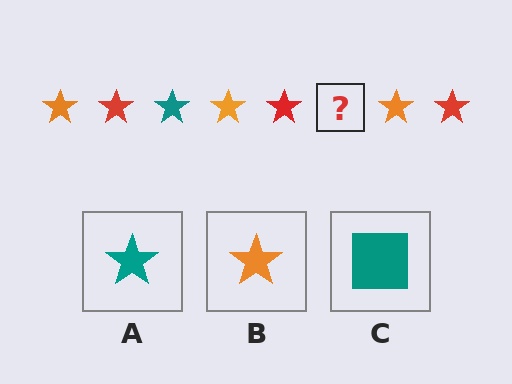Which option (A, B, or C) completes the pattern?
A.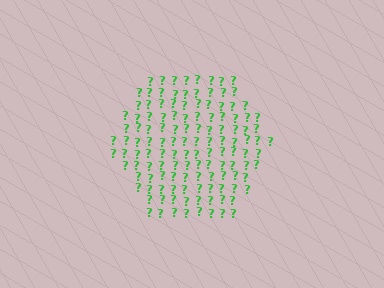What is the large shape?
The large shape is a hexagon.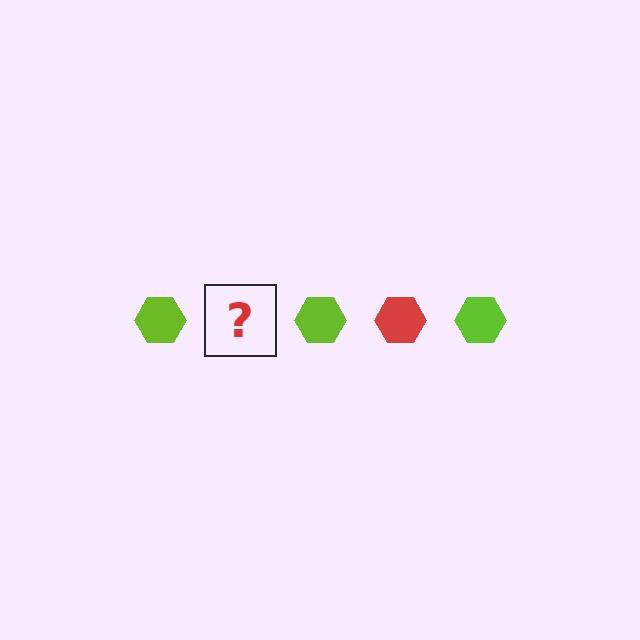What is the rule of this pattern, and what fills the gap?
The rule is that the pattern cycles through lime, red hexagons. The gap should be filled with a red hexagon.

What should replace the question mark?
The question mark should be replaced with a red hexagon.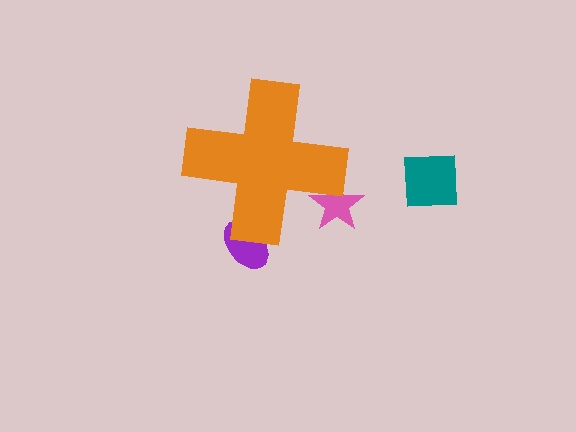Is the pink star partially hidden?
Yes, the pink star is partially hidden behind the orange cross.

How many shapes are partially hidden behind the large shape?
2 shapes are partially hidden.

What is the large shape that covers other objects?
An orange cross.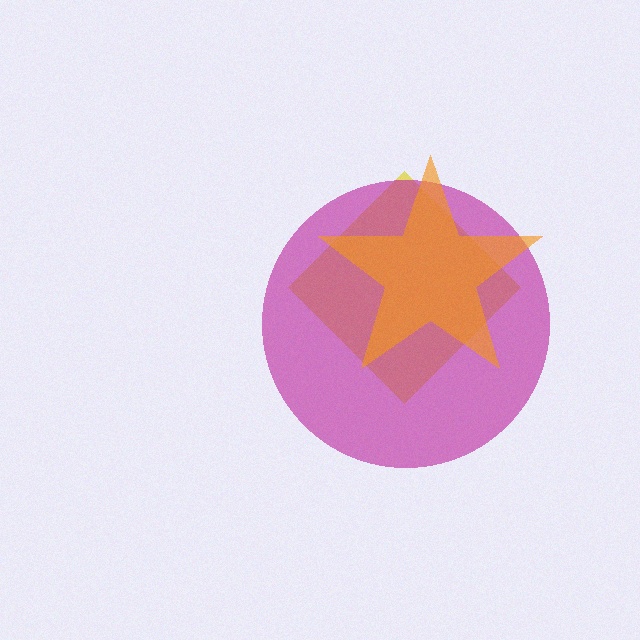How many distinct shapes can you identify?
There are 3 distinct shapes: a yellow diamond, a magenta circle, an orange star.